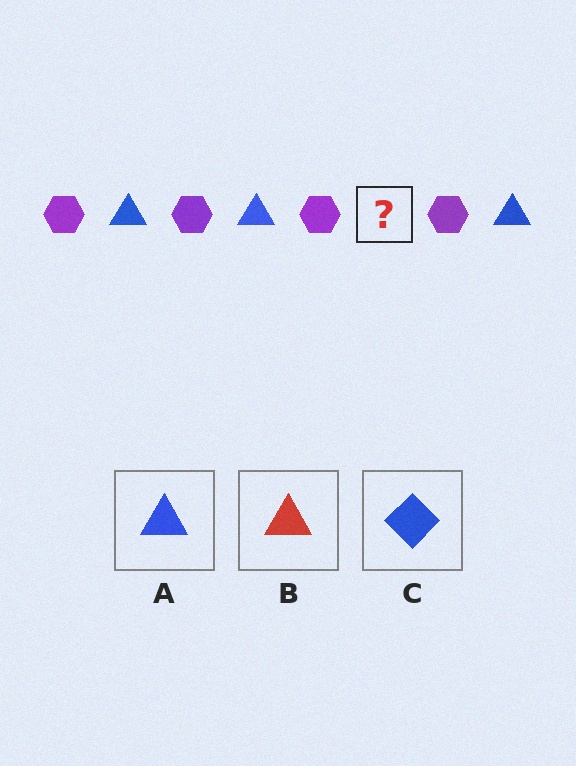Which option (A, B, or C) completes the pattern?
A.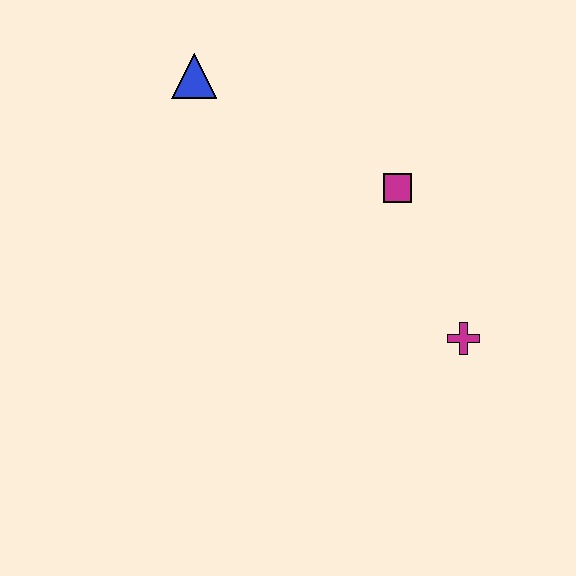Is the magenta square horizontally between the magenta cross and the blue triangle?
Yes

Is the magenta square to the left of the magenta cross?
Yes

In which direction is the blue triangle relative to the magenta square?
The blue triangle is to the left of the magenta square.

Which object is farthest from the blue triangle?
The magenta cross is farthest from the blue triangle.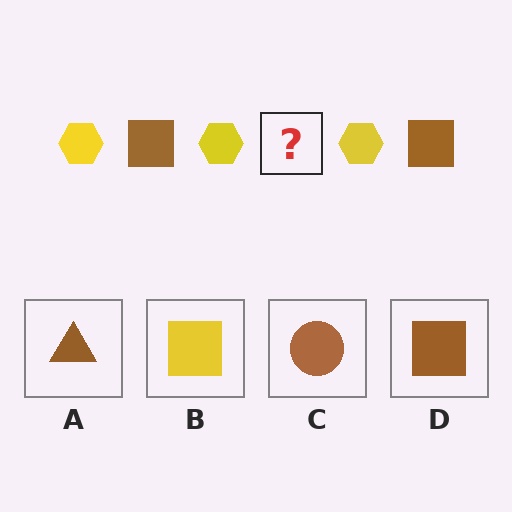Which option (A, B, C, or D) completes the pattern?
D.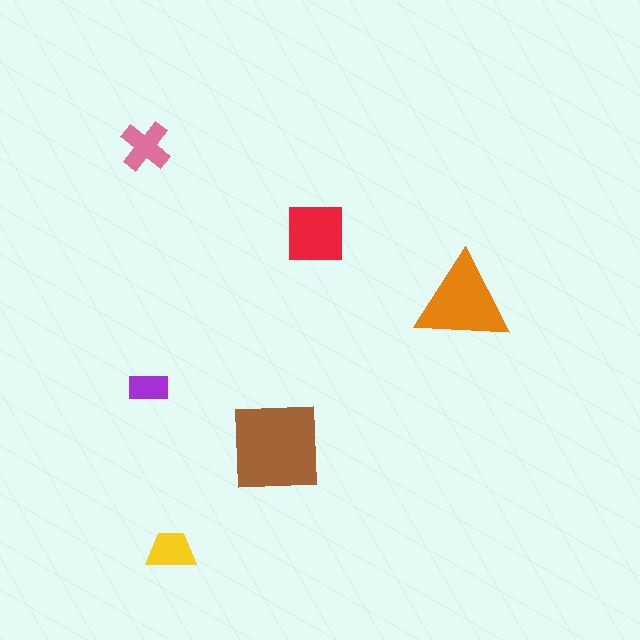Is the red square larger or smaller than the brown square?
Smaller.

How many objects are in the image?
There are 6 objects in the image.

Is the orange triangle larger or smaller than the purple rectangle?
Larger.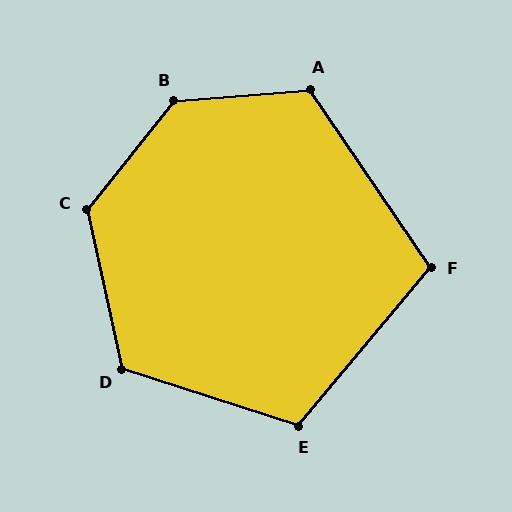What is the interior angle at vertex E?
Approximately 112 degrees (obtuse).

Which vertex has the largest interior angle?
B, at approximately 134 degrees.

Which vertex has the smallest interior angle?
F, at approximately 106 degrees.